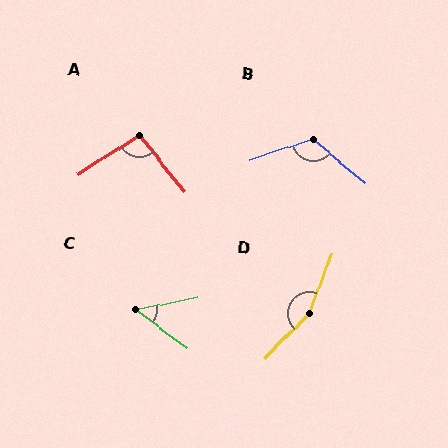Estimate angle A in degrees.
Approximately 95 degrees.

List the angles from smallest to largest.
C (47°), A (95°), B (122°), D (156°).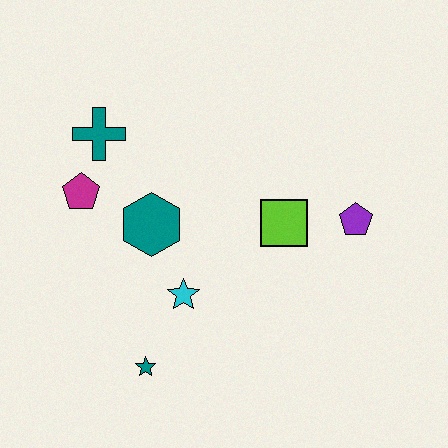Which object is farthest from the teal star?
The purple pentagon is farthest from the teal star.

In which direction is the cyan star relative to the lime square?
The cyan star is to the left of the lime square.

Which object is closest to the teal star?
The cyan star is closest to the teal star.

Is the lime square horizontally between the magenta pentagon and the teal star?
No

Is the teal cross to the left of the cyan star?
Yes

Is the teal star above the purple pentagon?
No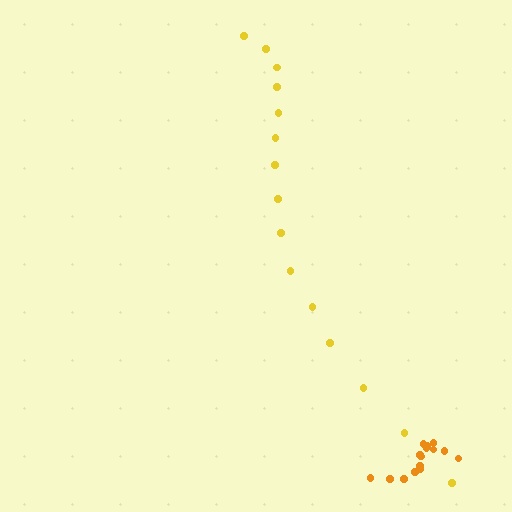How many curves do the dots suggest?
There are 2 distinct paths.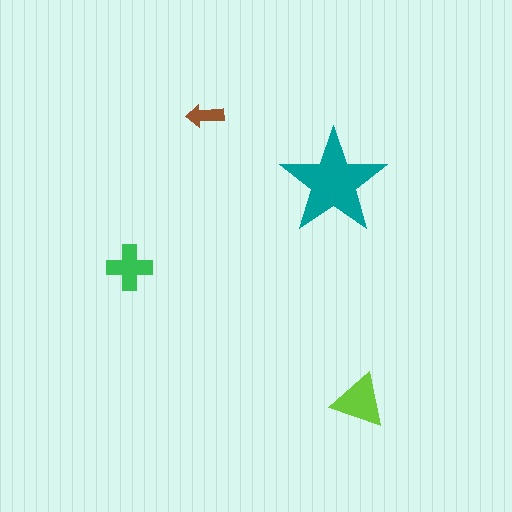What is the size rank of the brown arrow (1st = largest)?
4th.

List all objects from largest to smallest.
The teal star, the lime triangle, the green cross, the brown arrow.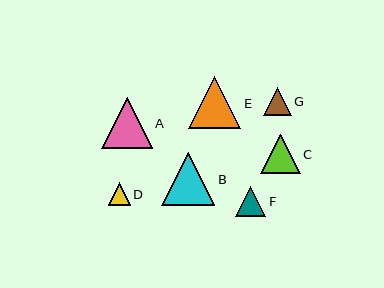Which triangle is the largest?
Triangle B is the largest with a size of approximately 53 pixels.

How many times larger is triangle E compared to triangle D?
Triangle E is approximately 2.3 times the size of triangle D.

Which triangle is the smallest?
Triangle D is the smallest with a size of approximately 22 pixels.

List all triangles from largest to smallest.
From largest to smallest: B, E, A, C, F, G, D.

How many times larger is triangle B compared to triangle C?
Triangle B is approximately 1.3 times the size of triangle C.